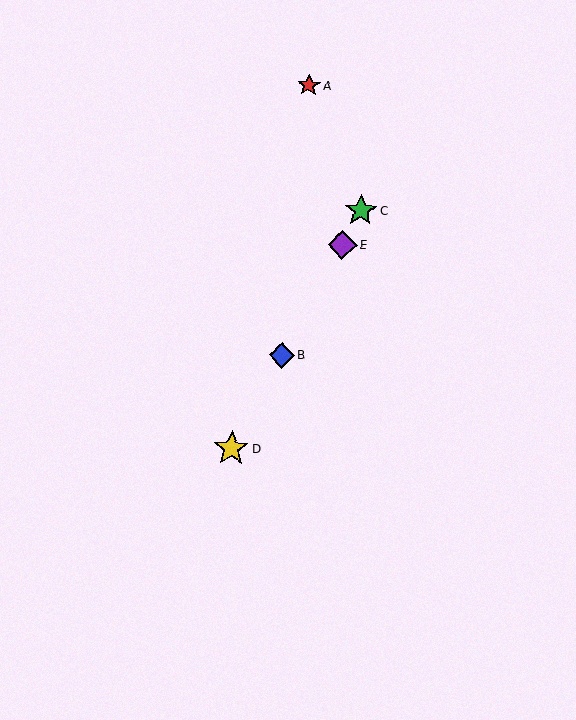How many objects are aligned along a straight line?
4 objects (B, C, D, E) are aligned along a straight line.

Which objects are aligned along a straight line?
Objects B, C, D, E are aligned along a straight line.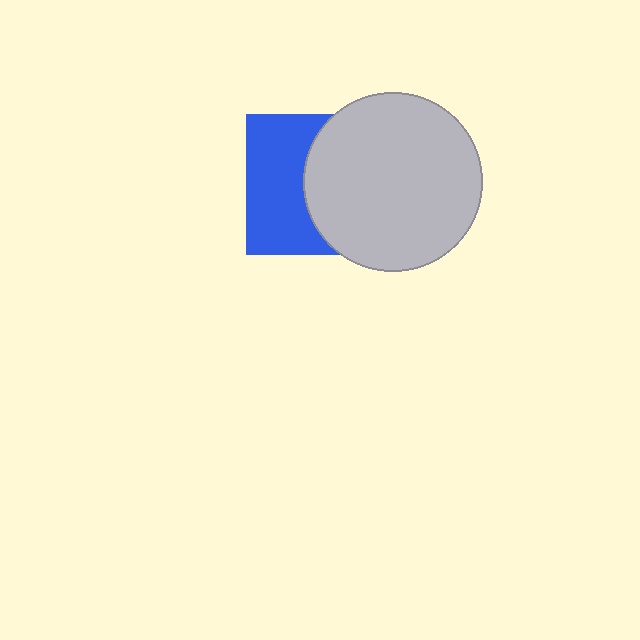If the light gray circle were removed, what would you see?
You would see the complete blue square.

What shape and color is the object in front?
The object in front is a light gray circle.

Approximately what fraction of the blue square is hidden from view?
Roughly 52% of the blue square is hidden behind the light gray circle.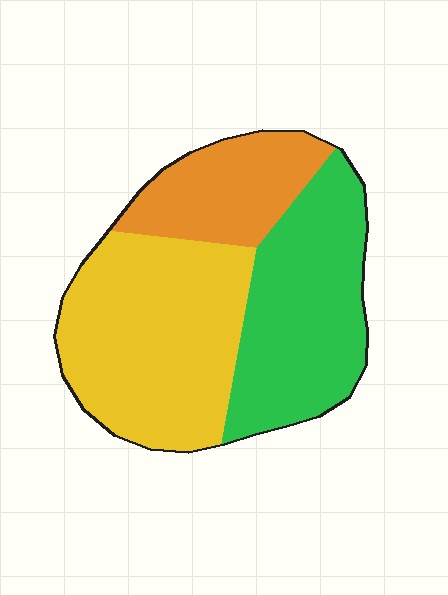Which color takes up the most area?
Yellow, at roughly 45%.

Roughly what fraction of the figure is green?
Green takes up between a quarter and a half of the figure.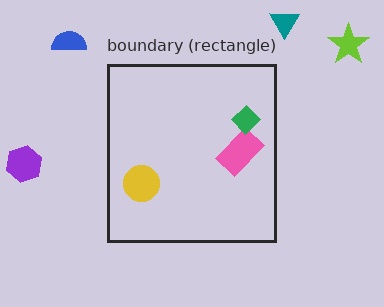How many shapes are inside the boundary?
3 inside, 4 outside.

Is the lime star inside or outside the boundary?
Outside.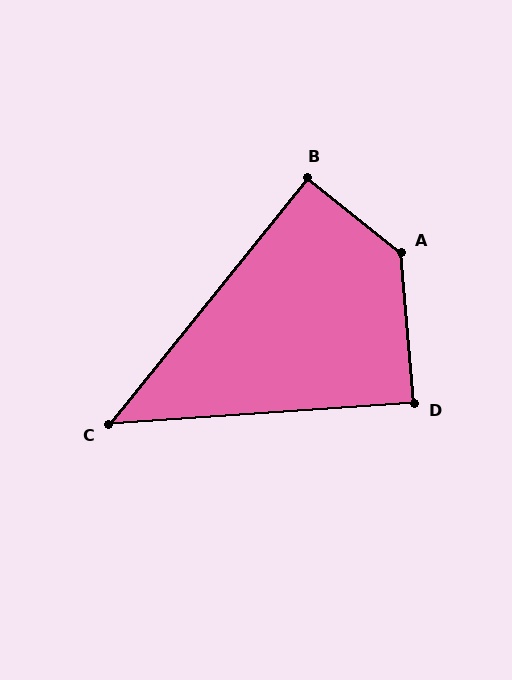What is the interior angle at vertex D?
Approximately 89 degrees (approximately right).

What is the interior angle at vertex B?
Approximately 91 degrees (approximately right).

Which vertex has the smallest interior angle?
C, at approximately 47 degrees.